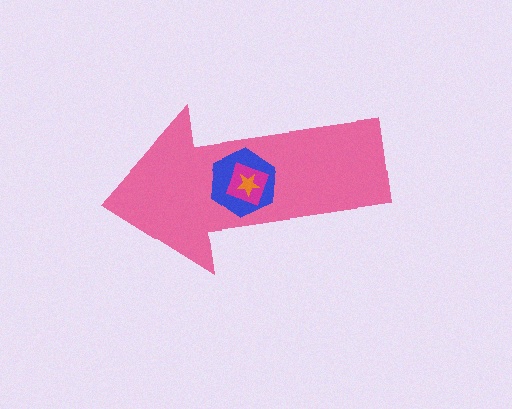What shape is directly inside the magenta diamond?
The orange star.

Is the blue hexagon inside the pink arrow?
Yes.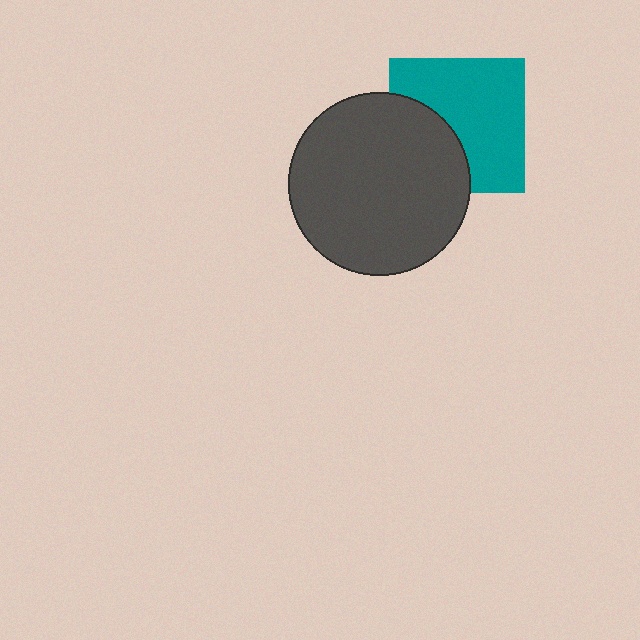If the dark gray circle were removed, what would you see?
You would see the complete teal square.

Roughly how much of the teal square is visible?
Most of it is visible (roughly 65%).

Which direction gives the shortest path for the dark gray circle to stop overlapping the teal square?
Moving left gives the shortest separation.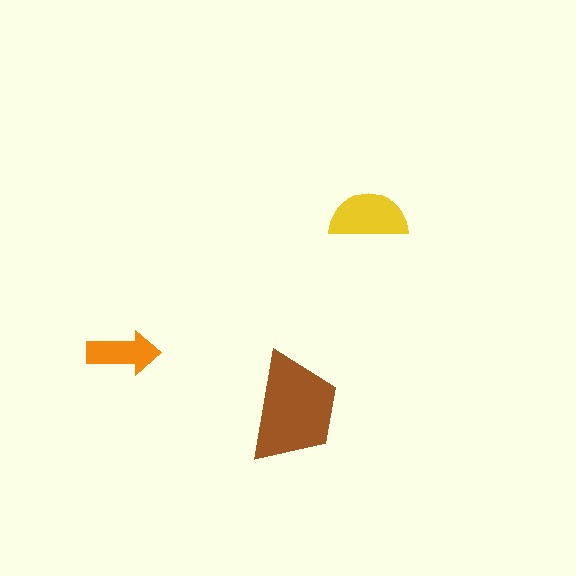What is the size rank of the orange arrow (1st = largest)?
3rd.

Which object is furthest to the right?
The yellow semicircle is rightmost.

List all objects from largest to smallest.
The brown trapezoid, the yellow semicircle, the orange arrow.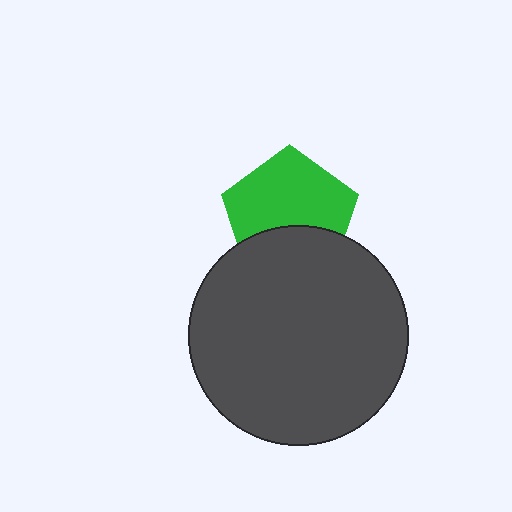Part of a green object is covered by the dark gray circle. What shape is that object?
It is a pentagon.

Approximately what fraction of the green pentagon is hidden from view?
Roughly 36% of the green pentagon is hidden behind the dark gray circle.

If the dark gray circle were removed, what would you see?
You would see the complete green pentagon.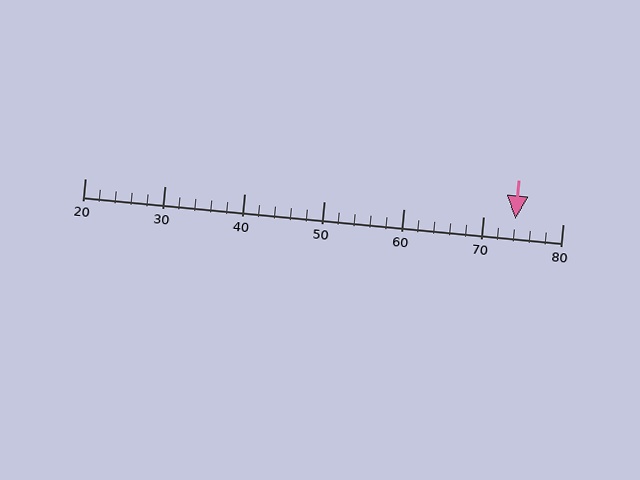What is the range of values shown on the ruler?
The ruler shows values from 20 to 80.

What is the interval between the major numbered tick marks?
The major tick marks are spaced 10 units apart.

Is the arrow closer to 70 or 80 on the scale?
The arrow is closer to 70.